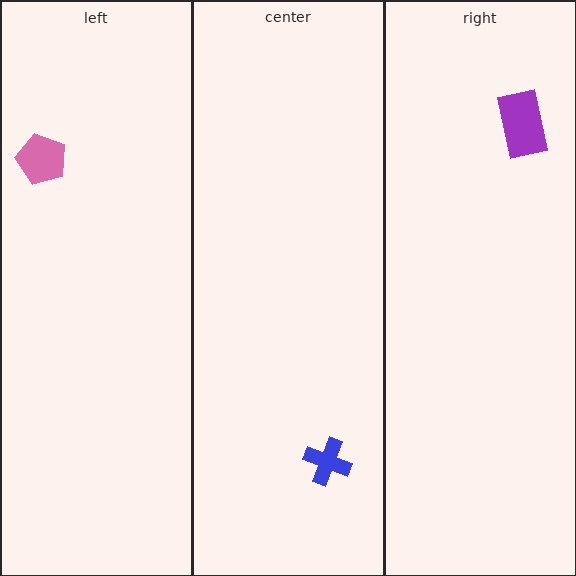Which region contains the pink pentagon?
The left region.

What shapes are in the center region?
The blue cross.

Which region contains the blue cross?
The center region.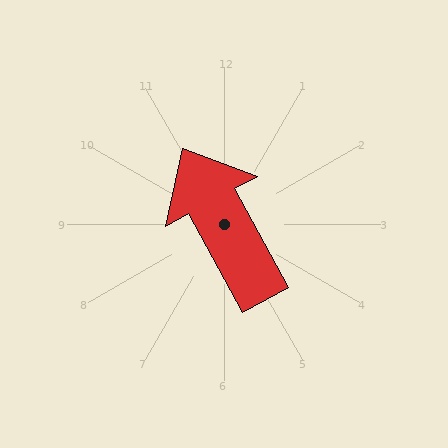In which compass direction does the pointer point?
Northwest.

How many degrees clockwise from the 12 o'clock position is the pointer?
Approximately 331 degrees.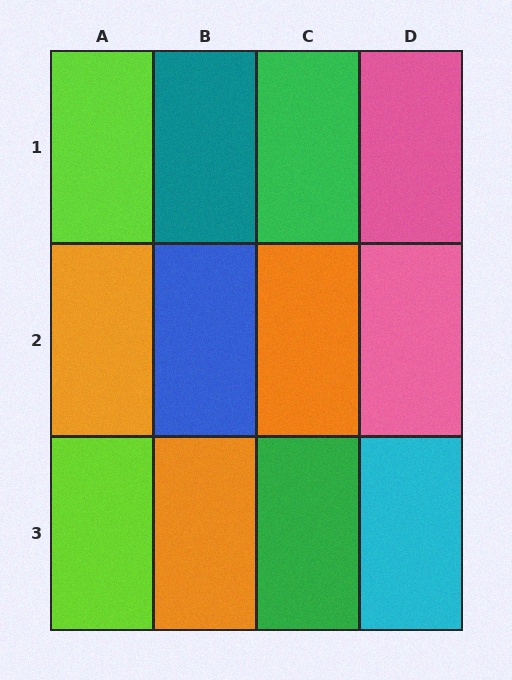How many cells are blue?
1 cell is blue.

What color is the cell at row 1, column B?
Teal.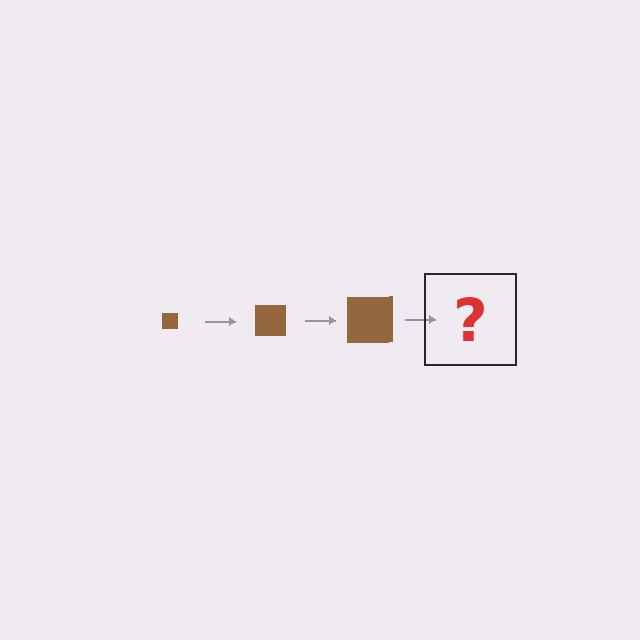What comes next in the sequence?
The next element should be a brown square, larger than the previous one.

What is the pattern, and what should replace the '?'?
The pattern is that the square gets progressively larger each step. The '?' should be a brown square, larger than the previous one.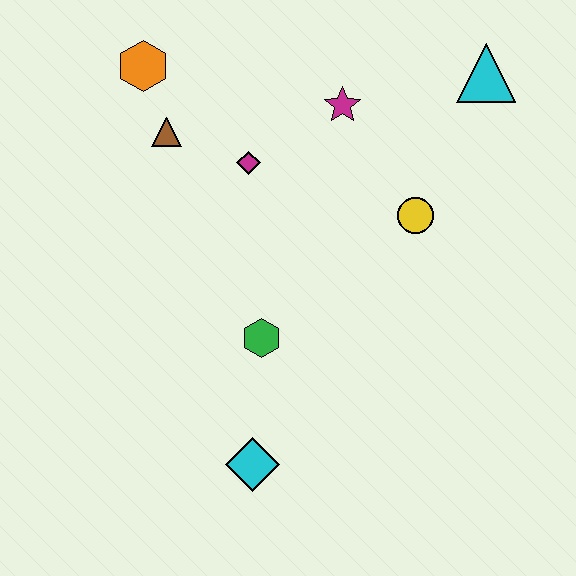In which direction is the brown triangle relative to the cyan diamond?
The brown triangle is above the cyan diamond.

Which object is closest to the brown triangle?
The orange hexagon is closest to the brown triangle.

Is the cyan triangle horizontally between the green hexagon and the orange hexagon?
No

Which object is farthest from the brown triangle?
The cyan diamond is farthest from the brown triangle.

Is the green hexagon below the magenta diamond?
Yes